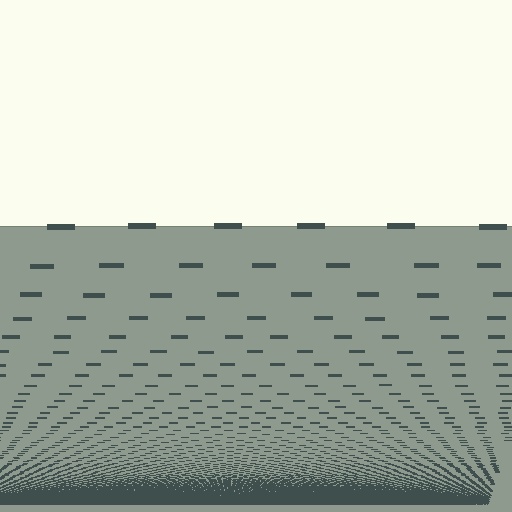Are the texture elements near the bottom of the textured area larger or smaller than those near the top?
Smaller. The gradient is inverted — elements near the bottom are smaller and denser.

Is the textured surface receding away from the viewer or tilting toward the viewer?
The surface appears to tilt toward the viewer. Texture elements get larger and sparser toward the top.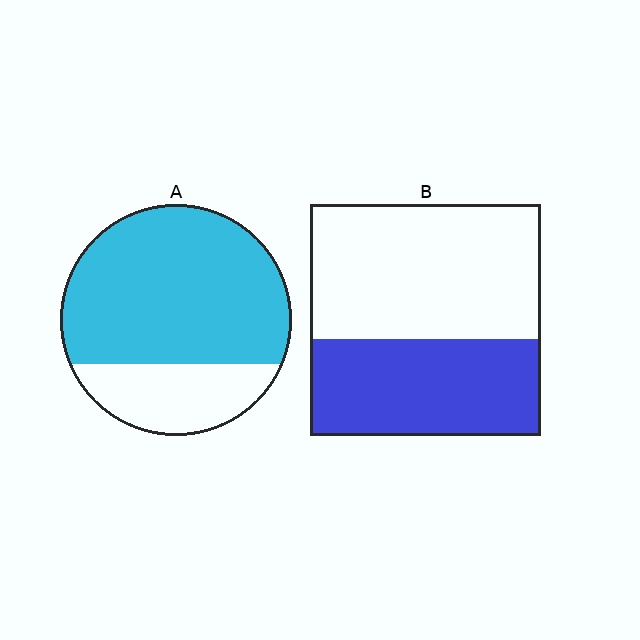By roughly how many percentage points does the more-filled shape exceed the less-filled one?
By roughly 30 percentage points (A over B).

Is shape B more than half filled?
No.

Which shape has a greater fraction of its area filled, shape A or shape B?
Shape A.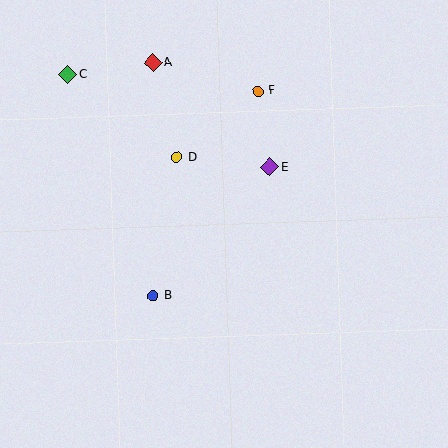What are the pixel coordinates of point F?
Point F is at (258, 91).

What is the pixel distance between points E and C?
The distance between E and C is 223 pixels.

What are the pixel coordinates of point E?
Point E is at (270, 167).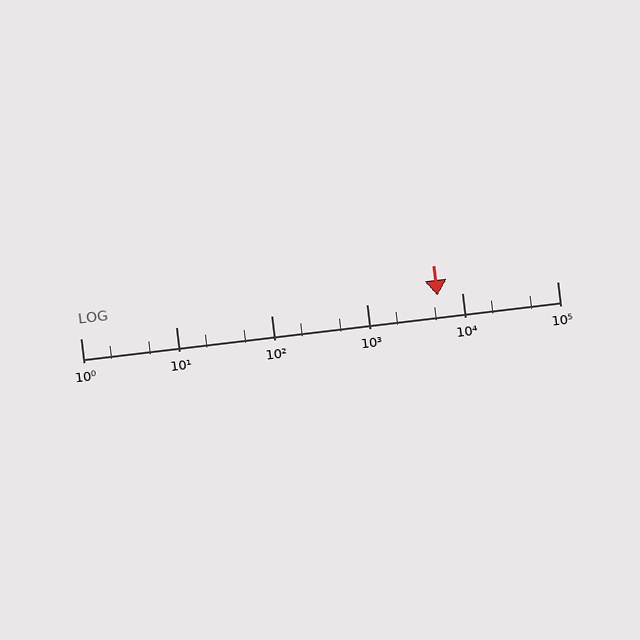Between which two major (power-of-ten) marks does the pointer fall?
The pointer is between 1000 and 10000.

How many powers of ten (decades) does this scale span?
The scale spans 5 decades, from 1 to 100000.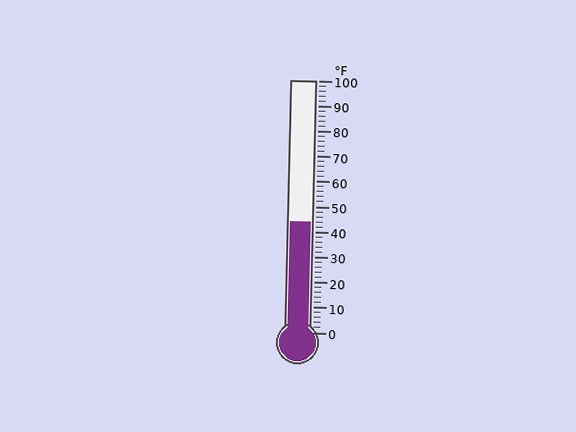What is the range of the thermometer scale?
The thermometer scale ranges from 0°F to 100°F.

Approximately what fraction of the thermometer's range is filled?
The thermometer is filled to approximately 45% of its range.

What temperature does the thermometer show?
The thermometer shows approximately 44°F.